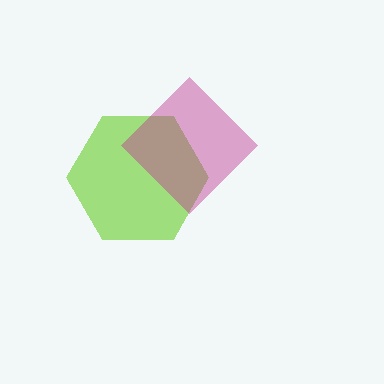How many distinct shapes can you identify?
There are 2 distinct shapes: a lime hexagon, a magenta diamond.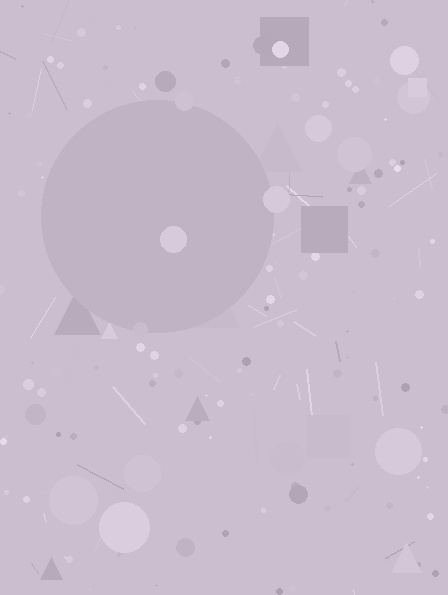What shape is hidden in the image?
A circle is hidden in the image.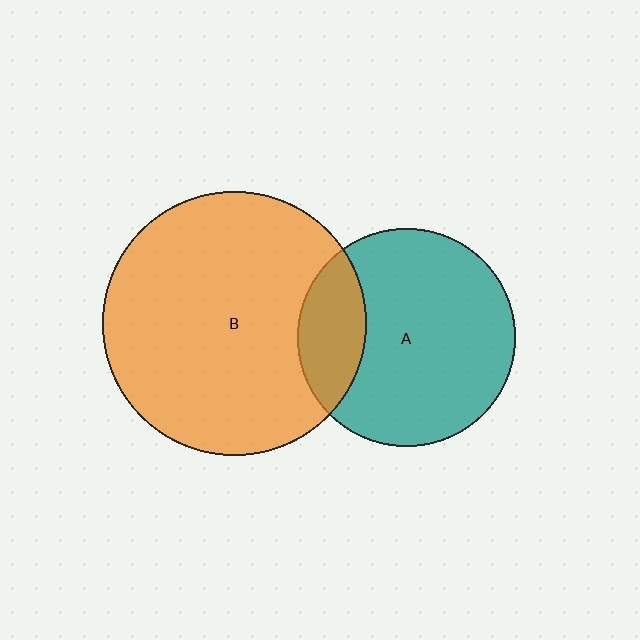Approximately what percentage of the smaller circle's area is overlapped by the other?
Approximately 20%.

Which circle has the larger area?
Circle B (orange).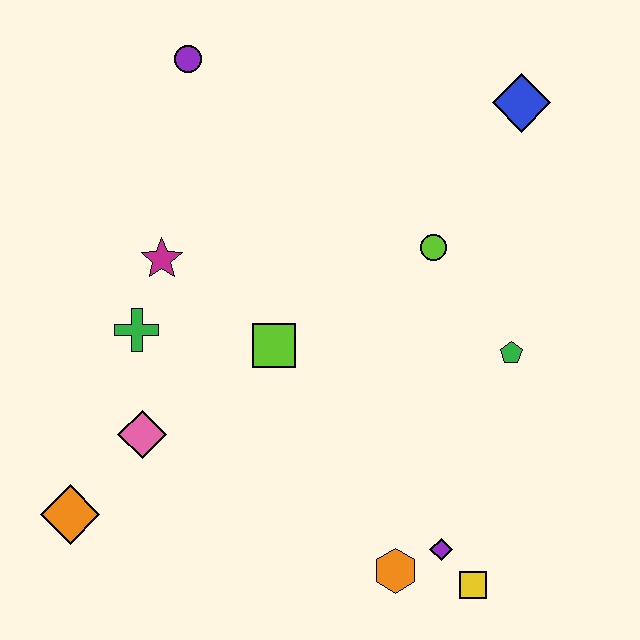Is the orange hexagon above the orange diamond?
No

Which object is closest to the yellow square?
The purple diamond is closest to the yellow square.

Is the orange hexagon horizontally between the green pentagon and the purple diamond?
No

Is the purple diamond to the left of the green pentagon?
Yes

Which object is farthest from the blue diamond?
The orange diamond is farthest from the blue diamond.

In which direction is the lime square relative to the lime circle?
The lime square is to the left of the lime circle.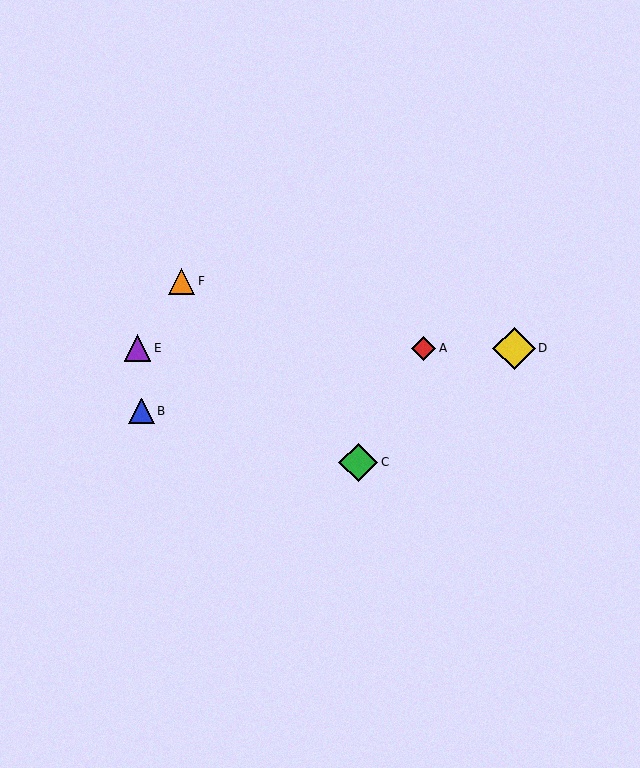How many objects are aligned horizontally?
3 objects (A, D, E) are aligned horizontally.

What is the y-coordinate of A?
Object A is at y≈348.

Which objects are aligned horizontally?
Objects A, D, E are aligned horizontally.